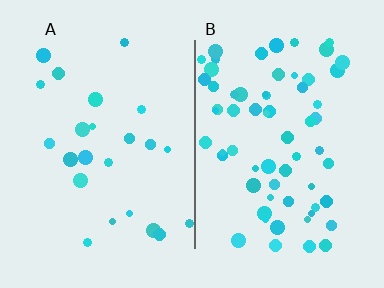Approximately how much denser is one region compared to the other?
Approximately 2.7× — region B over region A.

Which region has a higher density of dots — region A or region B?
B (the right).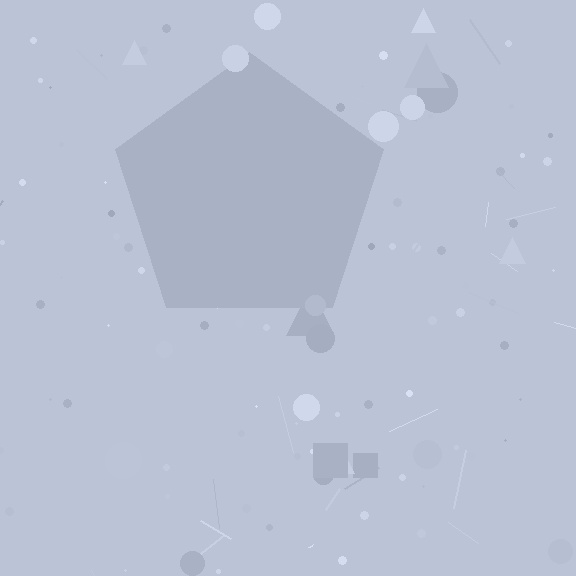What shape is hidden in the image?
A pentagon is hidden in the image.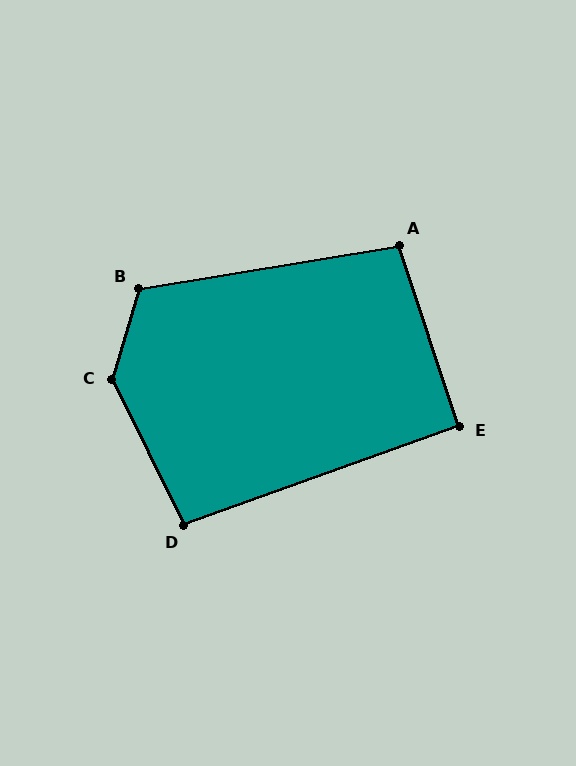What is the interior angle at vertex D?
Approximately 96 degrees (obtuse).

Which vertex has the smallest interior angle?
E, at approximately 91 degrees.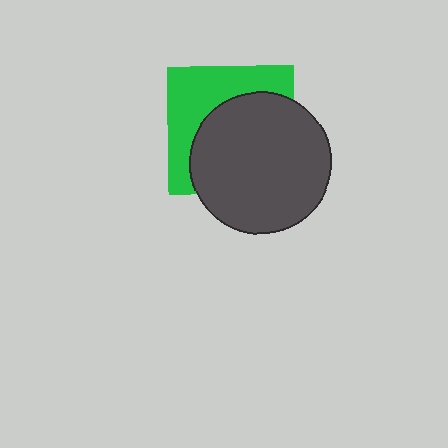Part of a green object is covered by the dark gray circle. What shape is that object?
It is a square.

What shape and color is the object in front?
The object in front is a dark gray circle.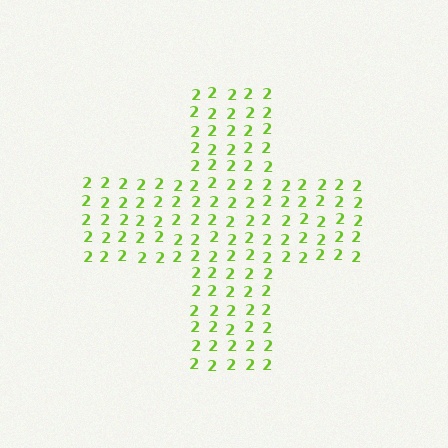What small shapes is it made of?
It is made of small digit 2's.